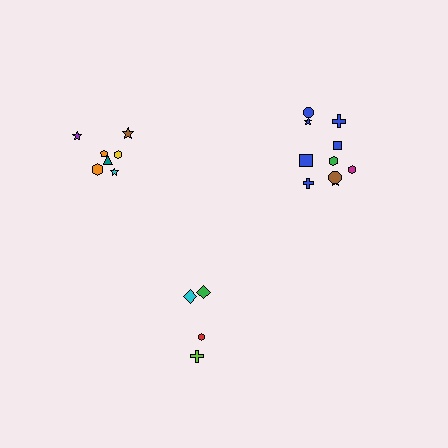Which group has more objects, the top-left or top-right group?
The top-right group.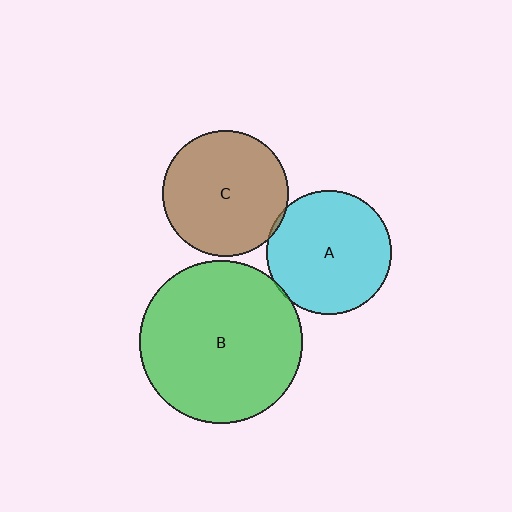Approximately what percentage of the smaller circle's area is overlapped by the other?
Approximately 5%.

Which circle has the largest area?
Circle B (green).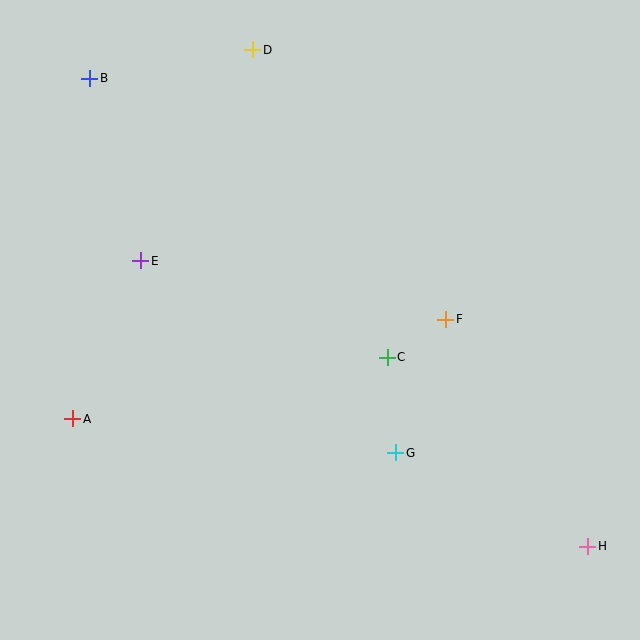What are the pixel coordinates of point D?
Point D is at (253, 50).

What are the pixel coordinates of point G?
Point G is at (396, 453).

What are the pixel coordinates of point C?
Point C is at (387, 357).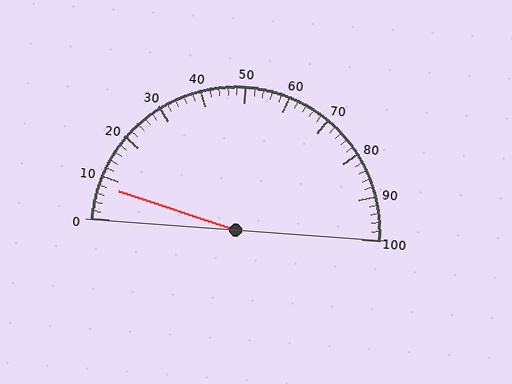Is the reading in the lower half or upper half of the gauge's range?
The reading is in the lower half of the range (0 to 100).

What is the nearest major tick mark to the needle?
The nearest major tick mark is 10.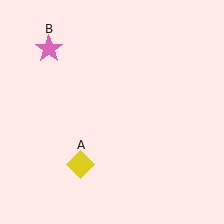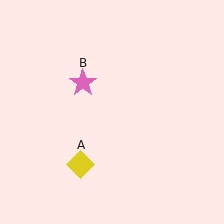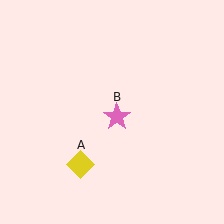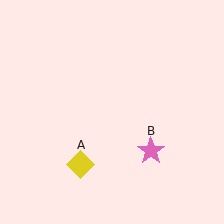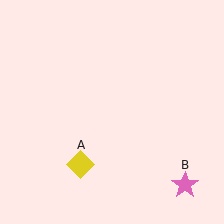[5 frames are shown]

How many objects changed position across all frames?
1 object changed position: pink star (object B).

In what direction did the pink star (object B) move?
The pink star (object B) moved down and to the right.